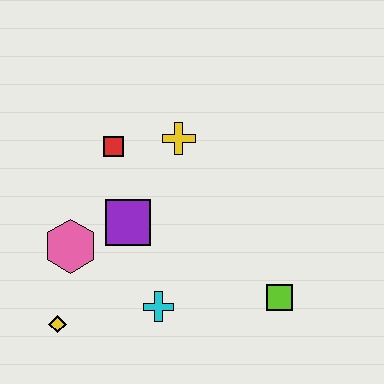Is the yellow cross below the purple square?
No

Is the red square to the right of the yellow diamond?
Yes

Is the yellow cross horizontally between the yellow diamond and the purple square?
No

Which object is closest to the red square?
The yellow cross is closest to the red square.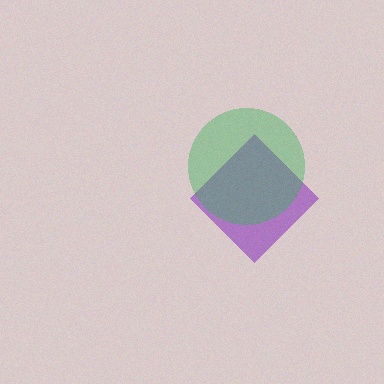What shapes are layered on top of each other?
The layered shapes are: a purple diamond, a green circle.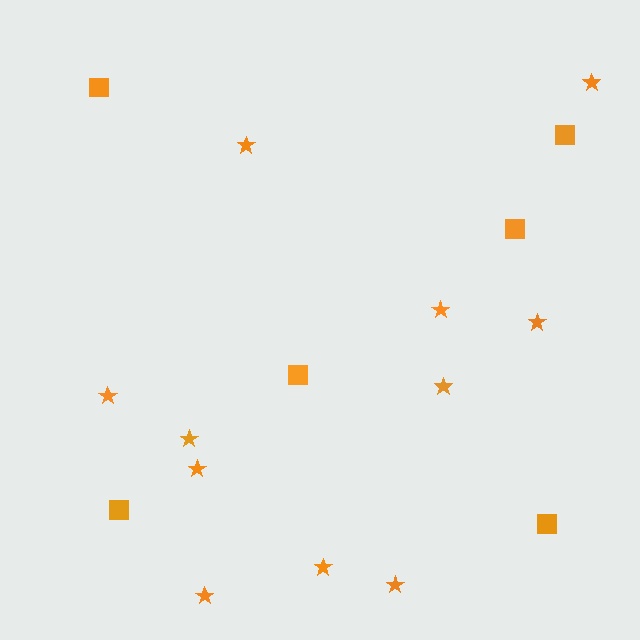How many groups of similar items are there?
There are 2 groups: one group of squares (6) and one group of stars (11).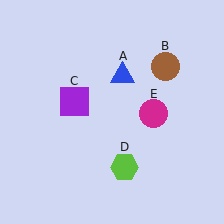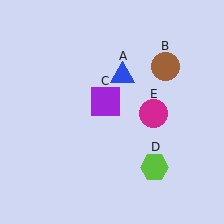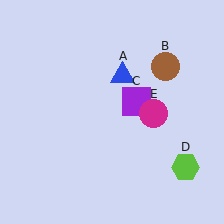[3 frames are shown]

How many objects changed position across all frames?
2 objects changed position: purple square (object C), lime hexagon (object D).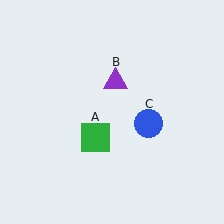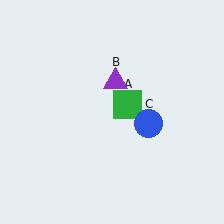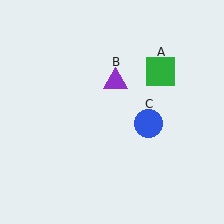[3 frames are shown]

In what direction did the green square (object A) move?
The green square (object A) moved up and to the right.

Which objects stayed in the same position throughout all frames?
Purple triangle (object B) and blue circle (object C) remained stationary.